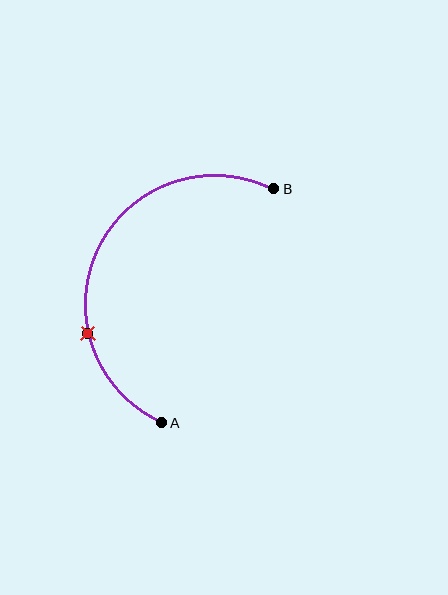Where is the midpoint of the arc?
The arc midpoint is the point on the curve farthest from the straight line joining A and B. It sits to the left of that line.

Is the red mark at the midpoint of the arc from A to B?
No. The red mark lies on the arc but is closer to endpoint A. The arc midpoint would be at the point on the curve equidistant along the arc from both A and B.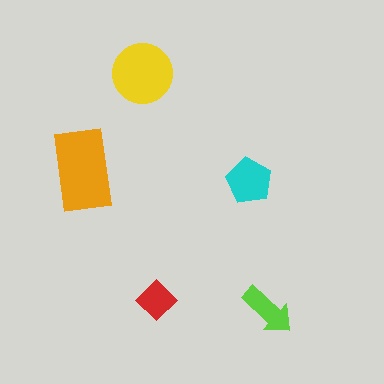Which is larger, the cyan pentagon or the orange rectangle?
The orange rectangle.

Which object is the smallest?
The red diamond.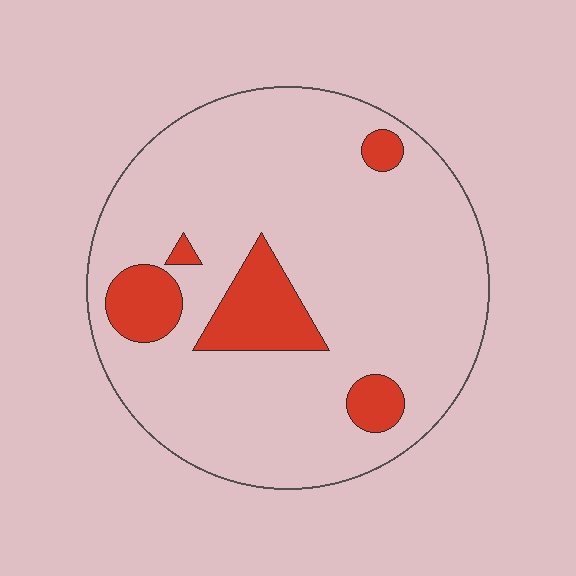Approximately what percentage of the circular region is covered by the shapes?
Approximately 15%.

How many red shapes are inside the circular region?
5.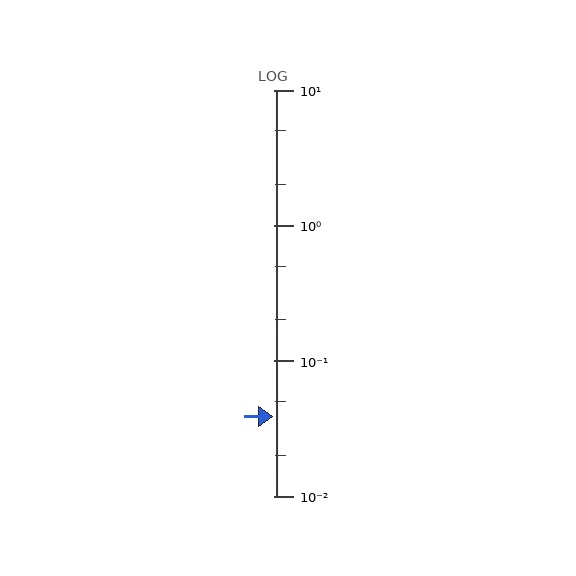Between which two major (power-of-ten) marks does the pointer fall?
The pointer is between 0.01 and 0.1.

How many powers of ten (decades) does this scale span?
The scale spans 3 decades, from 0.01 to 10.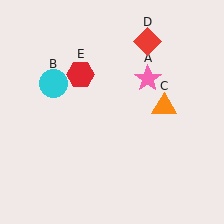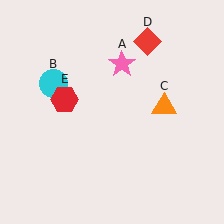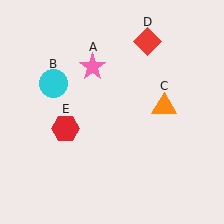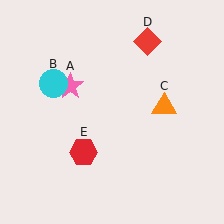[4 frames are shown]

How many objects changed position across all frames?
2 objects changed position: pink star (object A), red hexagon (object E).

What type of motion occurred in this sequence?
The pink star (object A), red hexagon (object E) rotated counterclockwise around the center of the scene.